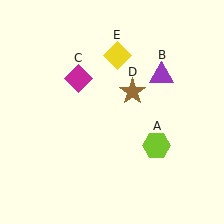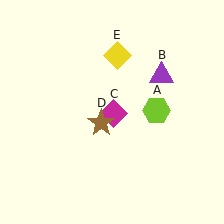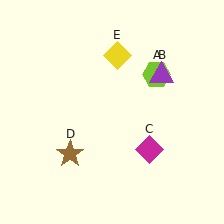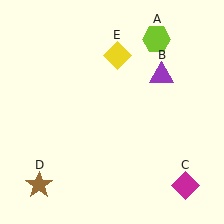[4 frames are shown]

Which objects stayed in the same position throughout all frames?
Purple triangle (object B) and yellow diamond (object E) remained stationary.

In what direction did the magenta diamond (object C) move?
The magenta diamond (object C) moved down and to the right.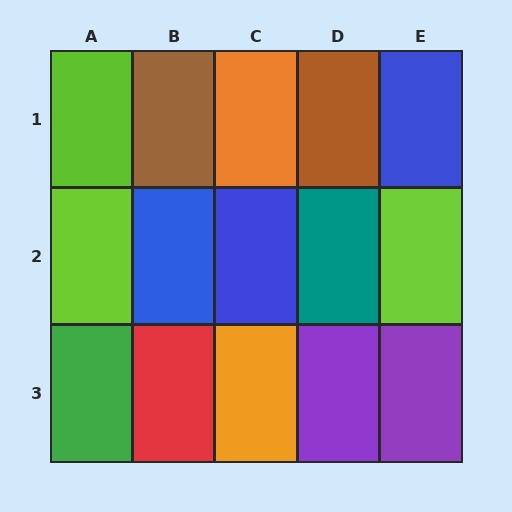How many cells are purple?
2 cells are purple.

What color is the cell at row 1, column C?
Orange.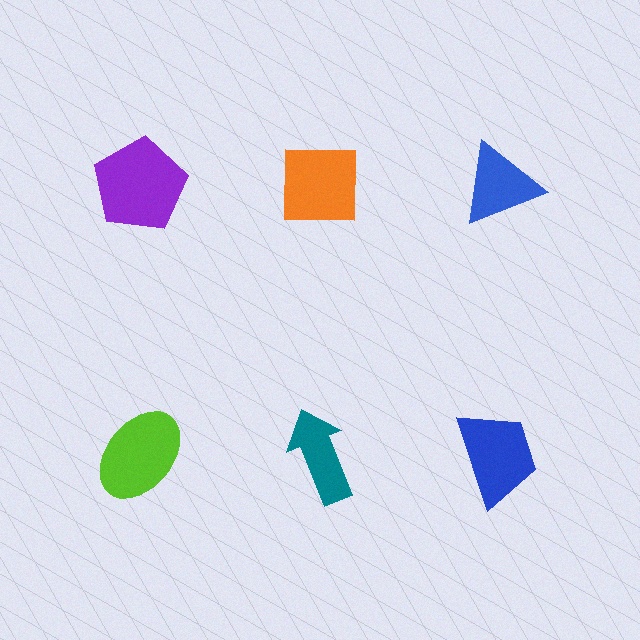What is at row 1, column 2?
An orange square.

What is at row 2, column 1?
A lime ellipse.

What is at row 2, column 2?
A teal arrow.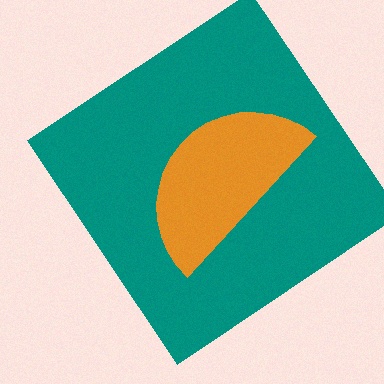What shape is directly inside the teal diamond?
The orange semicircle.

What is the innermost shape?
The orange semicircle.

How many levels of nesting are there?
2.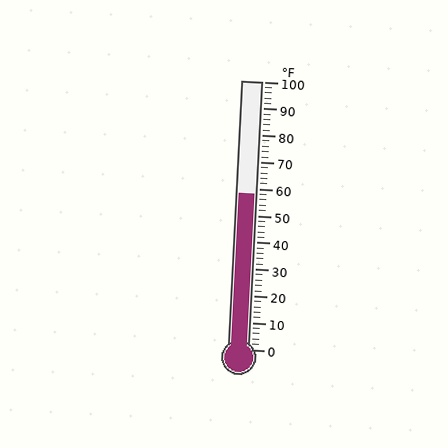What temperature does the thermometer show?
The thermometer shows approximately 58°F.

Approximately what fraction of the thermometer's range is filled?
The thermometer is filled to approximately 60% of its range.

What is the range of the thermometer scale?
The thermometer scale ranges from 0°F to 100°F.